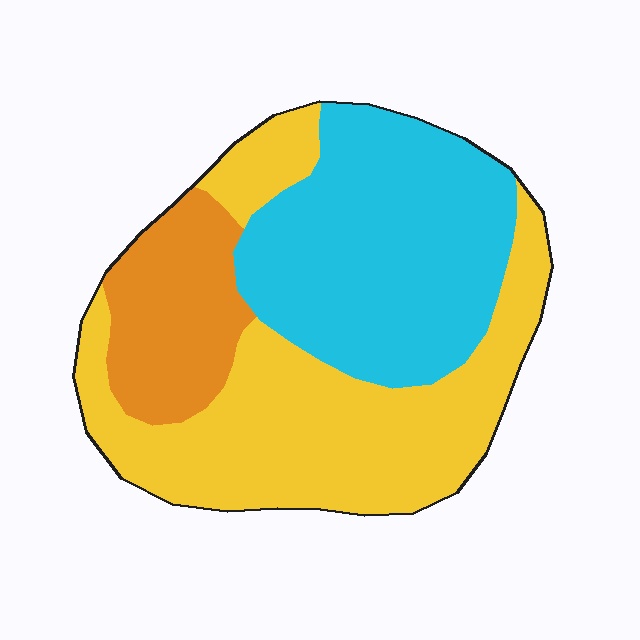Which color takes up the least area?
Orange, at roughly 15%.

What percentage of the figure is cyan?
Cyan covers around 40% of the figure.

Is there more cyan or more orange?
Cyan.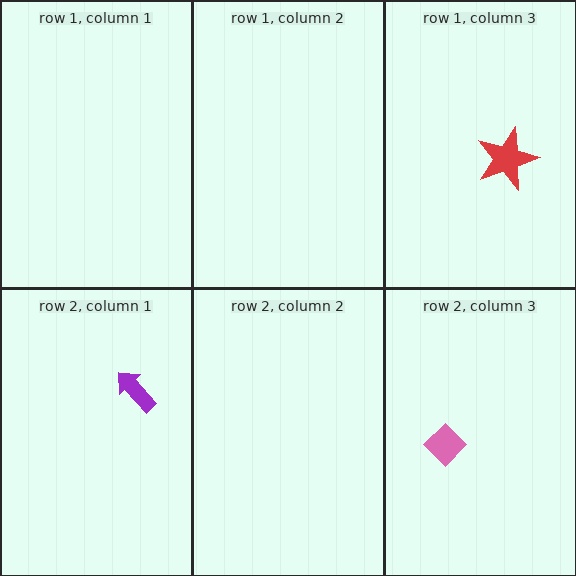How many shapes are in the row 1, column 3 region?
1.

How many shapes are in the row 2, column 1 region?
1.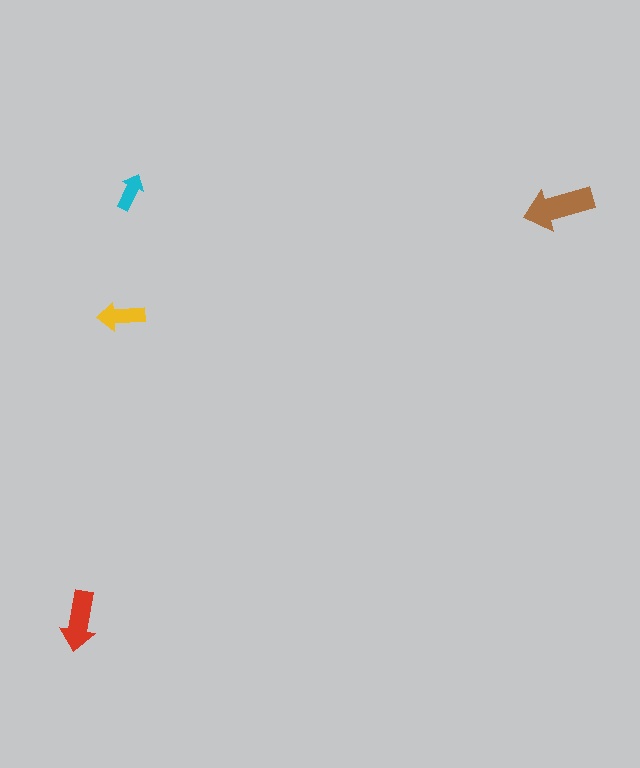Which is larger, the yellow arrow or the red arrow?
The red one.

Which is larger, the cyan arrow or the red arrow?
The red one.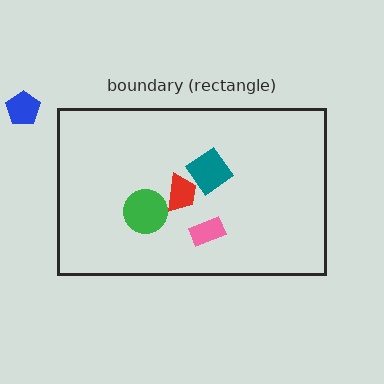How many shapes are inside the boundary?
4 inside, 1 outside.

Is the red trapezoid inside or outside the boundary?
Inside.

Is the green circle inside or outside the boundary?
Inside.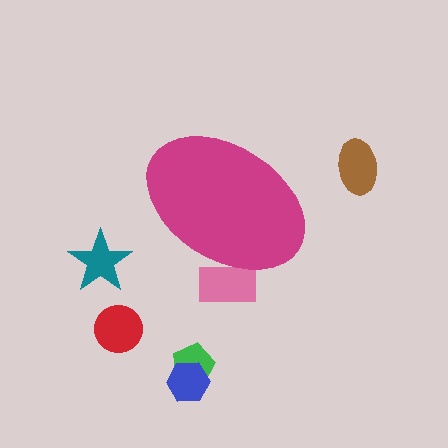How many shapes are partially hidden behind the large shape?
1 shape is partially hidden.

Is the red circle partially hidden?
No, the red circle is fully visible.